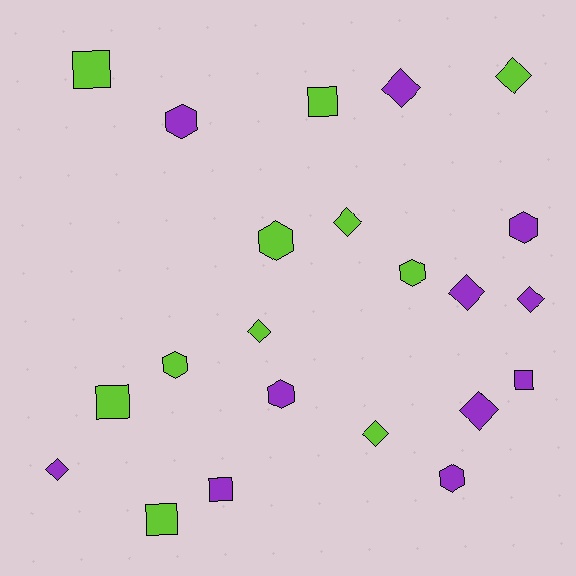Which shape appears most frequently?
Diamond, with 9 objects.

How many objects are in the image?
There are 22 objects.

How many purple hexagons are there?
There are 4 purple hexagons.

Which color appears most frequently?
Lime, with 11 objects.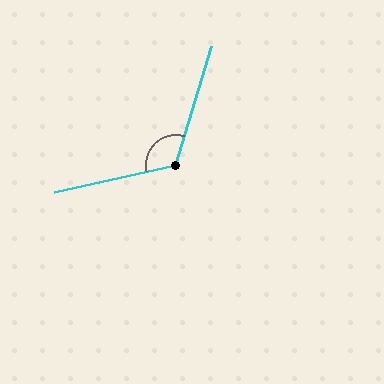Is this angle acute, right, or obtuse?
It is obtuse.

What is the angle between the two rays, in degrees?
Approximately 119 degrees.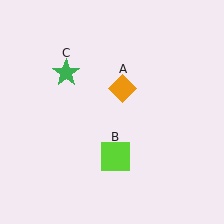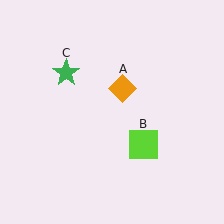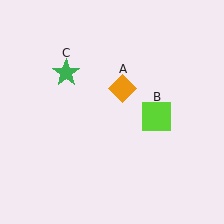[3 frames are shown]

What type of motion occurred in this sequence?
The lime square (object B) rotated counterclockwise around the center of the scene.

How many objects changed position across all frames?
1 object changed position: lime square (object B).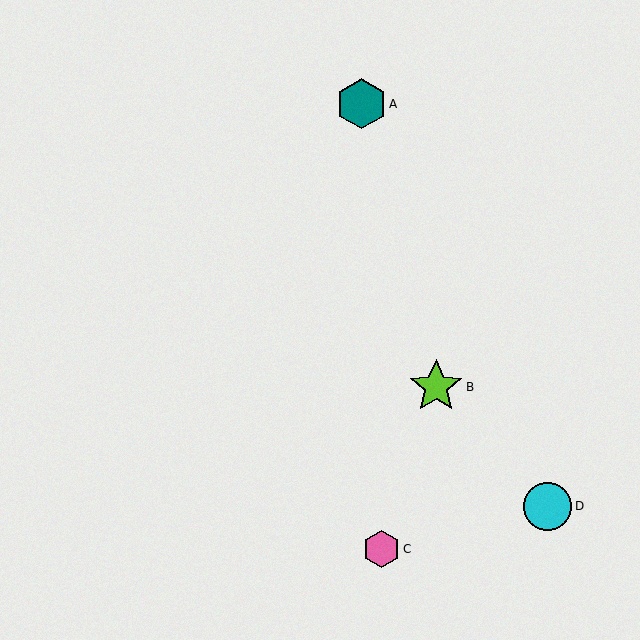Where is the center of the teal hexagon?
The center of the teal hexagon is at (361, 104).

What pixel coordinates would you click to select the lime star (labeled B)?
Click at (436, 387) to select the lime star B.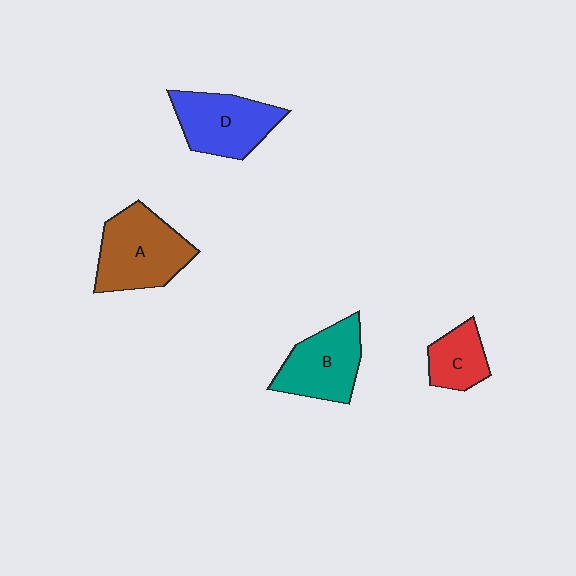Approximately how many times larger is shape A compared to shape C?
Approximately 1.9 times.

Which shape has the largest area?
Shape A (brown).